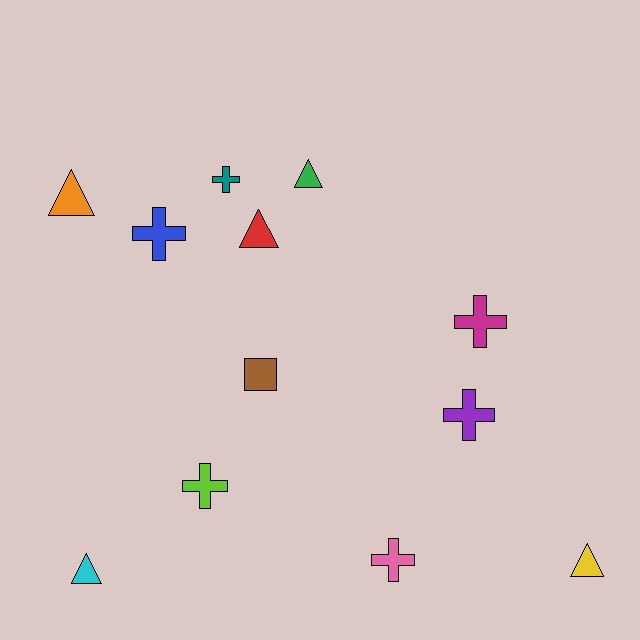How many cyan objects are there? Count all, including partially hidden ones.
There is 1 cyan object.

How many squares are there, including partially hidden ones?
There is 1 square.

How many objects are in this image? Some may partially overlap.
There are 12 objects.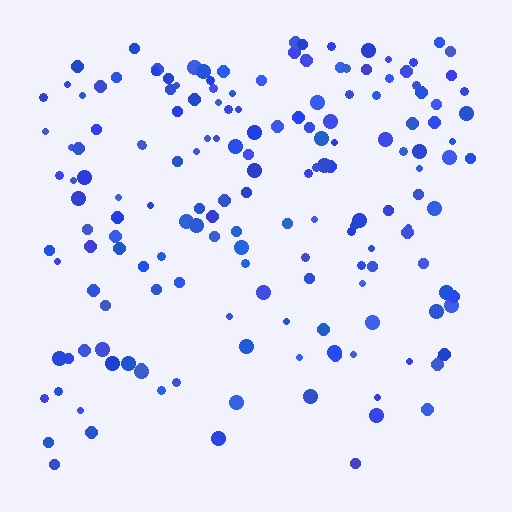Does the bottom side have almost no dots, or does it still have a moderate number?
Still a moderate number, just noticeably fewer than the top.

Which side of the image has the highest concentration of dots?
The top.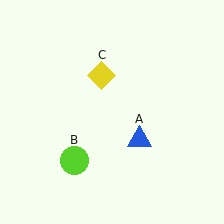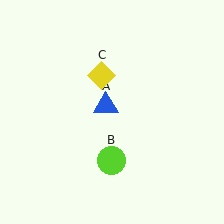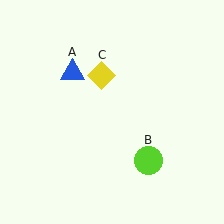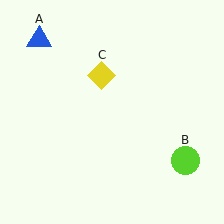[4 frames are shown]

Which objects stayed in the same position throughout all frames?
Yellow diamond (object C) remained stationary.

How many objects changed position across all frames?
2 objects changed position: blue triangle (object A), lime circle (object B).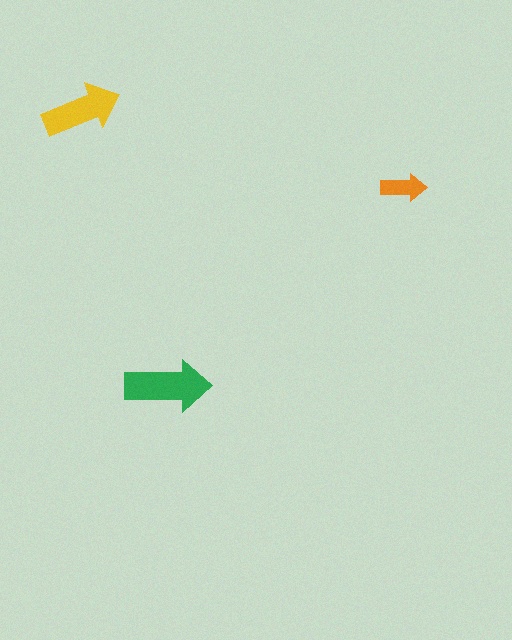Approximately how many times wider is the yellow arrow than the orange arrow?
About 1.5 times wider.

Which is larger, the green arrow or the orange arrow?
The green one.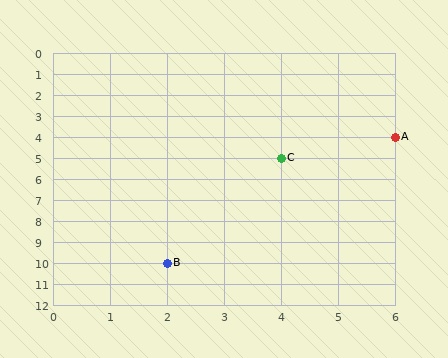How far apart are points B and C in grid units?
Points B and C are 2 columns and 5 rows apart (about 5.4 grid units diagonally).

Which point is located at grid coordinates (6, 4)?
Point A is at (6, 4).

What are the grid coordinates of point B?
Point B is at grid coordinates (2, 10).